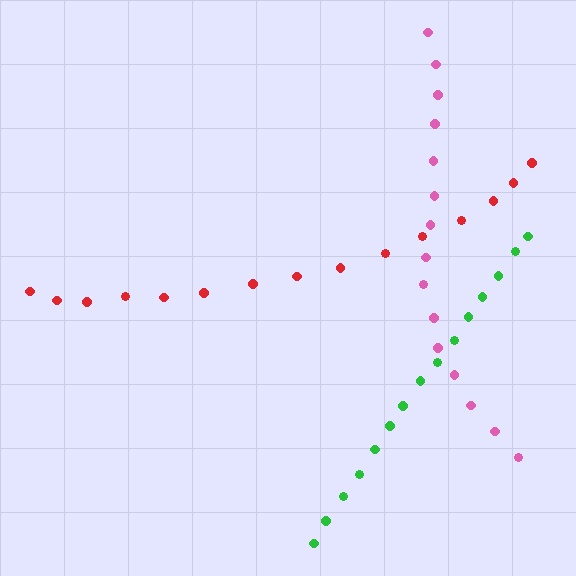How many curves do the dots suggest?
There are 3 distinct paths.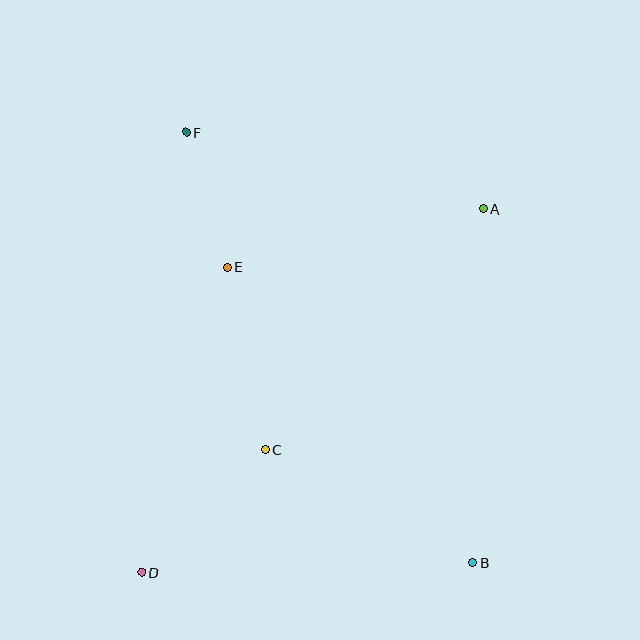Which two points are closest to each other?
Points E and F are closest to each other.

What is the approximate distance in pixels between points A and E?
The distance between A and E is approximately 262 pixels.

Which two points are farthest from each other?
Points B and F are farthest from each other.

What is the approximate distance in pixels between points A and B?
The distance between A and B is approximately 354 pixels.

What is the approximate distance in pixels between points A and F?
The distance between A and F is approximately 307 pixels.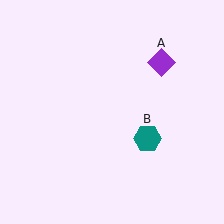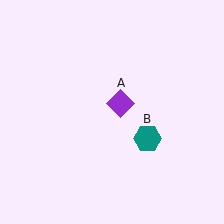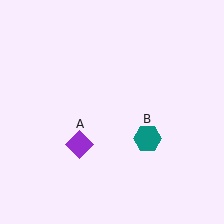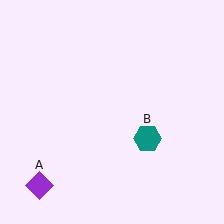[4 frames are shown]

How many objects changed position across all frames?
1 object changed position: purple diamond (object A).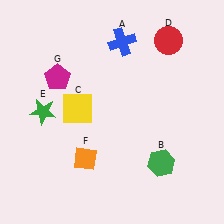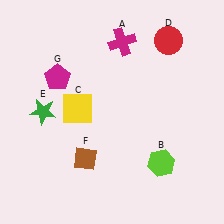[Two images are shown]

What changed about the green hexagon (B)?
In Image 1, B is green. In Image 2, it changed to lime.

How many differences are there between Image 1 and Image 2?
There are 3 differences between the two images.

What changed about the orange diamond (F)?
In Image 1, F is orange. In Image 2, it changed to brown.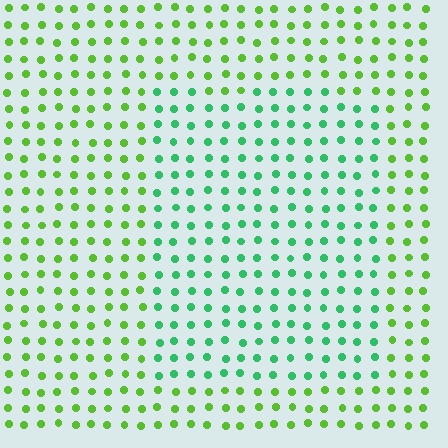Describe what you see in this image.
The image is filled with small lime elements in a uniform arrangement. A rectangle-shaped region is visible where the elements are tinted to a slightly different hue, forming a subtle color boundary.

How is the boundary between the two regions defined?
The boundary is defined purely by a slight shift in hue (about 40 degrees). Spacing, size, and orientation are identical on both sides.